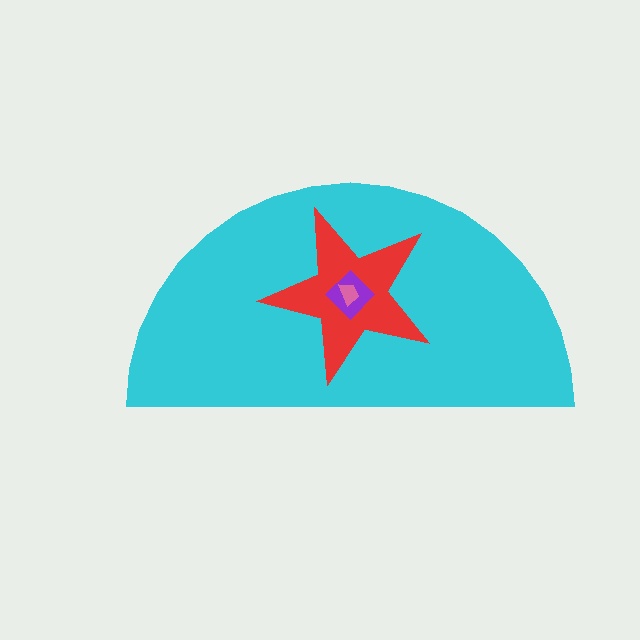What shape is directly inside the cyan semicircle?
The red star.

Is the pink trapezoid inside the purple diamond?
Yes.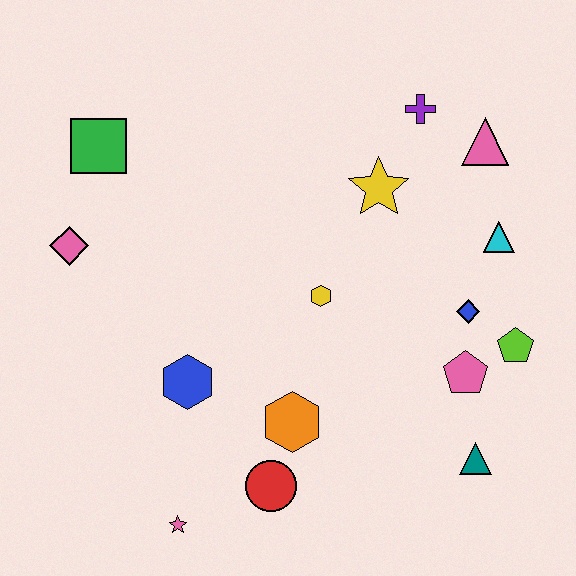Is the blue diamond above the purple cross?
No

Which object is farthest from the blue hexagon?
The pink triangle is farthest from the blue hexagon.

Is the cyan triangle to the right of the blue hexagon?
Yes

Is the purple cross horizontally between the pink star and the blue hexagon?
No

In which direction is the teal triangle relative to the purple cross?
The teal triangle is below the purple cross.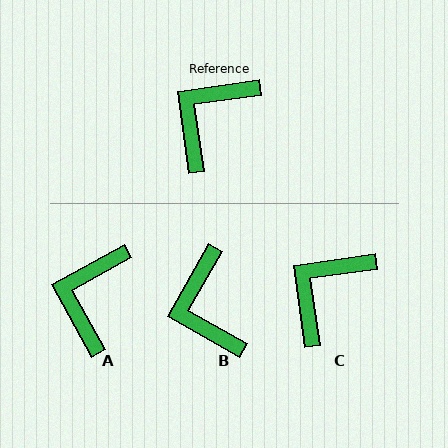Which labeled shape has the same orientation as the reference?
C.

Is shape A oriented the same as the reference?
No, it is off by about 21 degrees.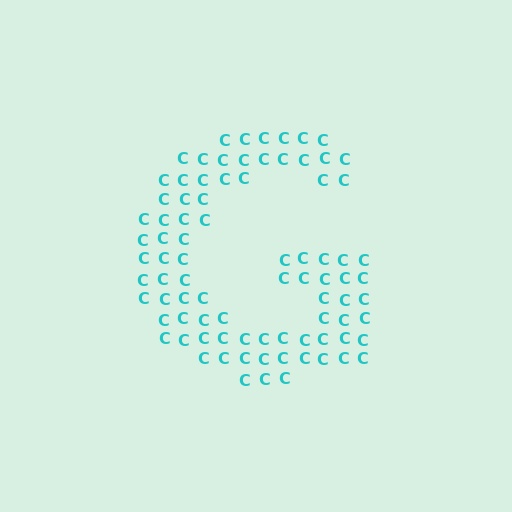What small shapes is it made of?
It is made of small letter C's.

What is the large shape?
The large shape is the letter G.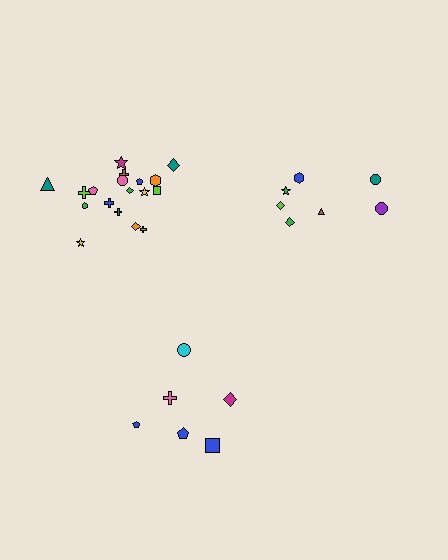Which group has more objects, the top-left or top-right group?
The top-left group.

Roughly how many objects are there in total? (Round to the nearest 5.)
Roughly 30 objects in total.